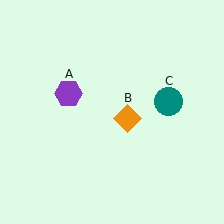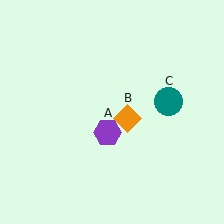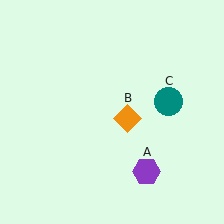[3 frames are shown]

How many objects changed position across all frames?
1 object changed position: purple hexagon (object A).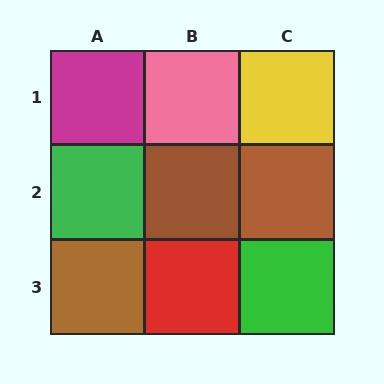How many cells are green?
2 cells are green.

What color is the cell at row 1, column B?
Pink.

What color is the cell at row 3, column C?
Green.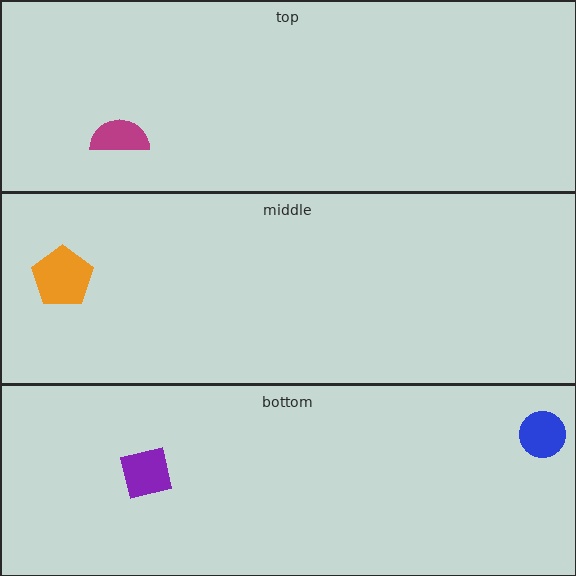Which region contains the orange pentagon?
The middle region.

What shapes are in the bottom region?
The purple square, the blue circle.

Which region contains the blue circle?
The bottom region.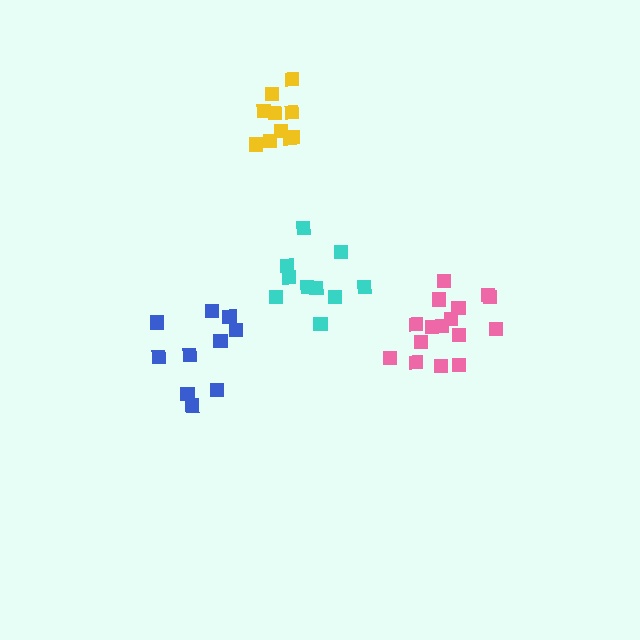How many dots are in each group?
Group 1: 16 dots, Group 2: 10 dots, Group 3: 10 dots, Group 4: 10 dots (46 total).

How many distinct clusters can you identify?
There are 4 distinct clusters.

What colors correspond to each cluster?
The clusters are colored: pink, blue, yellow, cyan.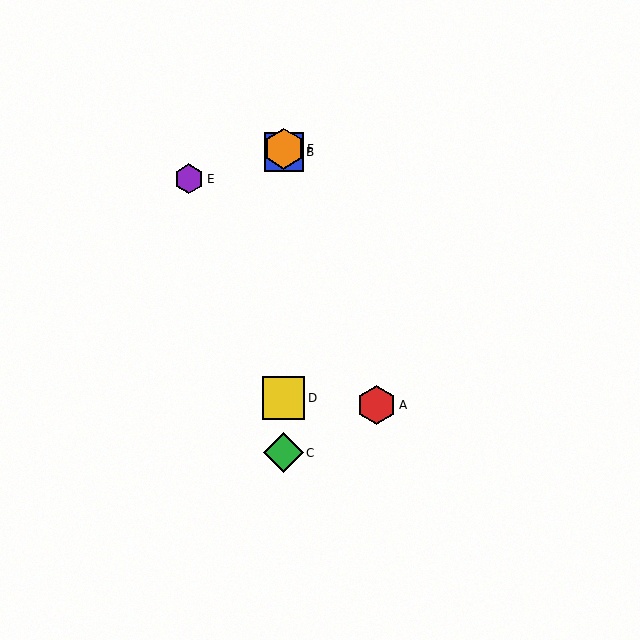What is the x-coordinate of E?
Object E is at x≈189.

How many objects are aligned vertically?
4 objects (B, C, D, F) are aligned vertically.